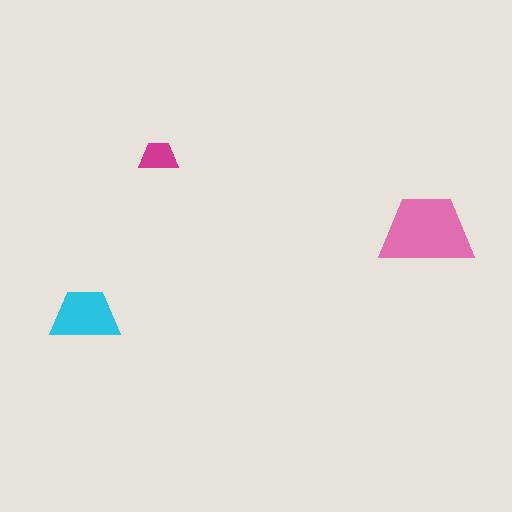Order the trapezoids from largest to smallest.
the pink one, the cyan one, the magenta one.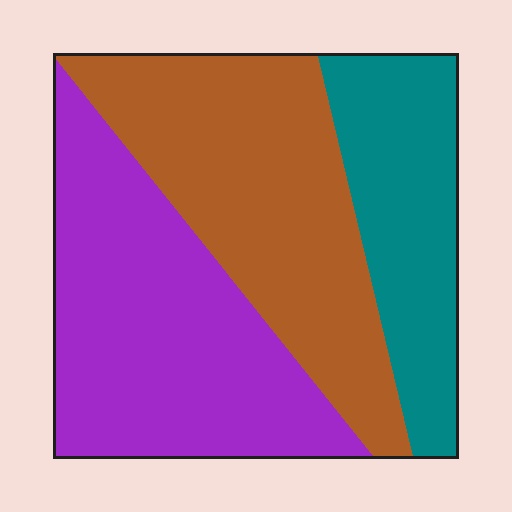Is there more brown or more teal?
Brown.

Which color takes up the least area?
Teal, at roughly 25%.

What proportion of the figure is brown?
Brown covers 38% of the figure.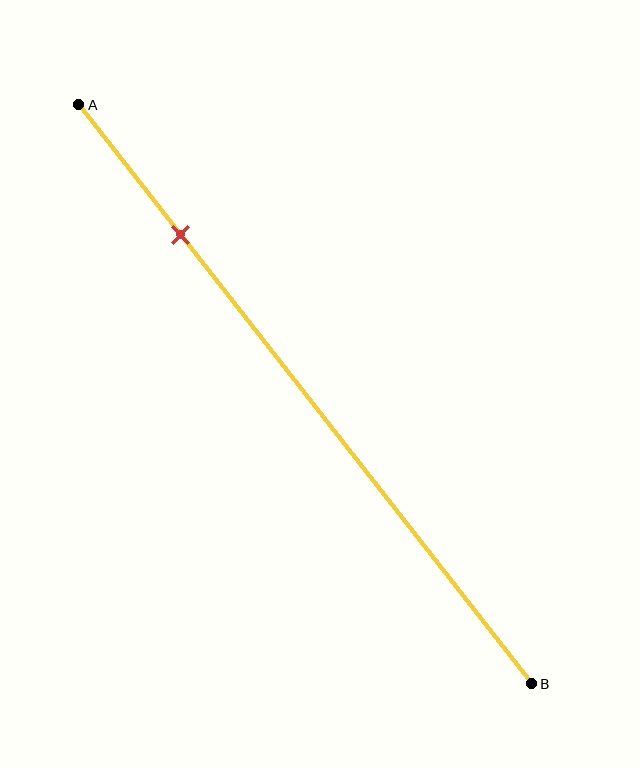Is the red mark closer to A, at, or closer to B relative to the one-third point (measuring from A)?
The red mark is closer to point A than the one-third point of segment AB.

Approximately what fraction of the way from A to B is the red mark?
The red mark is approximately 20% of the way from A to B.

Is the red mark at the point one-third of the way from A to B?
No, the mark is at about 20% from A, not at the 33% one-third point.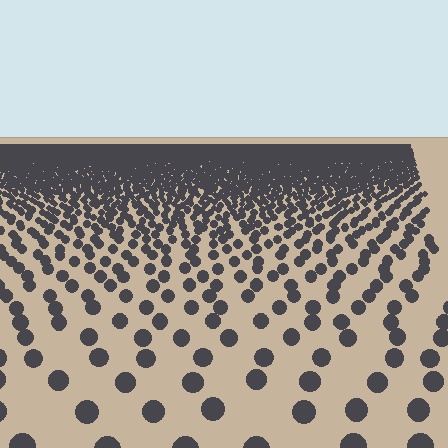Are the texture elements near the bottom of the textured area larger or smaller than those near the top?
Larger. Near the bottom, elements are closer to the viewer and appear at a bigger on-screen size.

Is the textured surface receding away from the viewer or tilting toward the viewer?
The surface is receding away from the viewer. Texture elements get smaller and denser toward the top.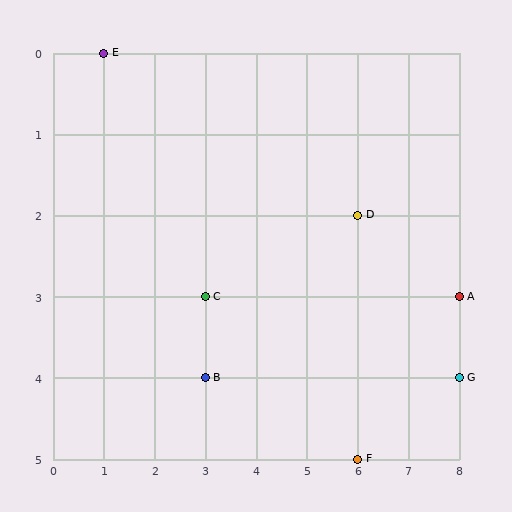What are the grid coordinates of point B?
Point B is at grid coordinates (3, 4).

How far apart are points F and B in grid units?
Points F and B are 3 columns and 1 row apart (about 3.2 grid units diagonally).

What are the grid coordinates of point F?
Point F is at grid coordinates (6, 5).